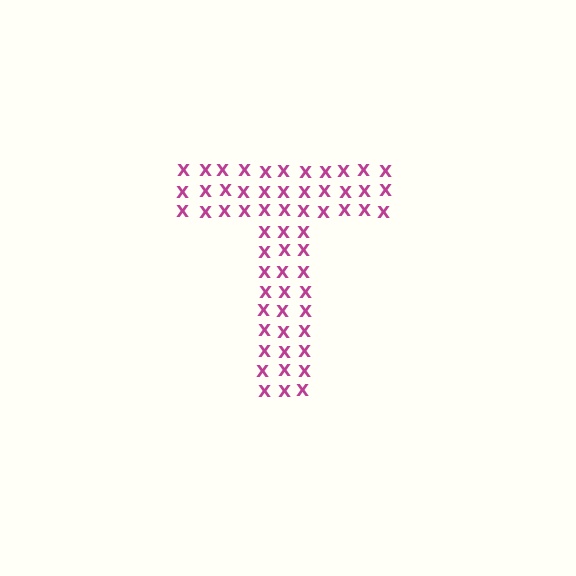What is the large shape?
The large shape is the letter T.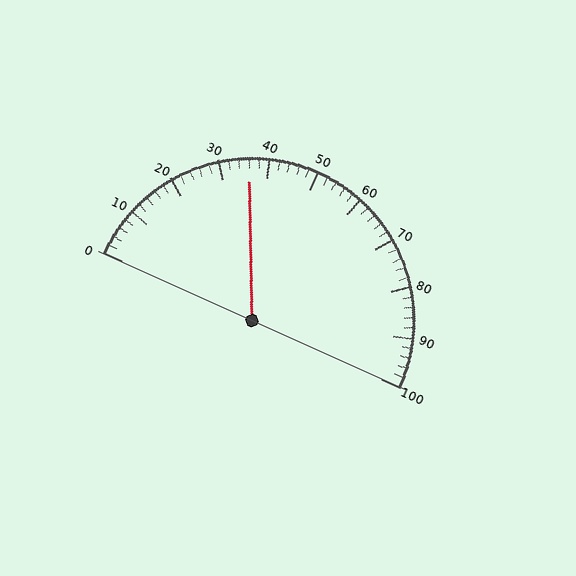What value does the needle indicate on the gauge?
The needle indicates approximately 36.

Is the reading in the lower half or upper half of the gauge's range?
The reading is in the lower half of the range (0 to 100).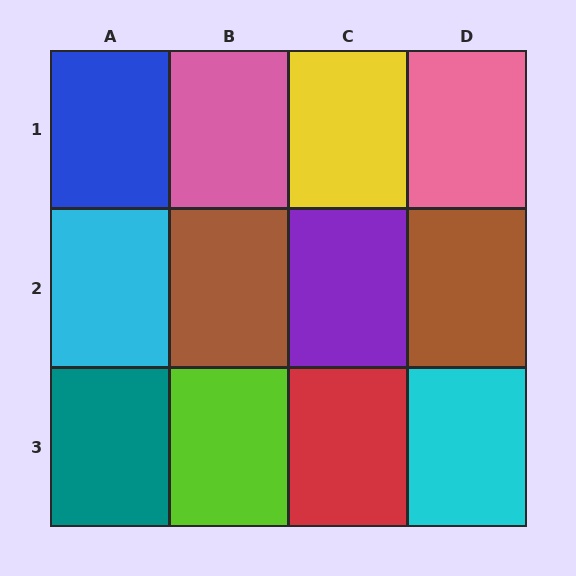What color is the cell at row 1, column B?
Pink.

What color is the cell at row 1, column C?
Yellow.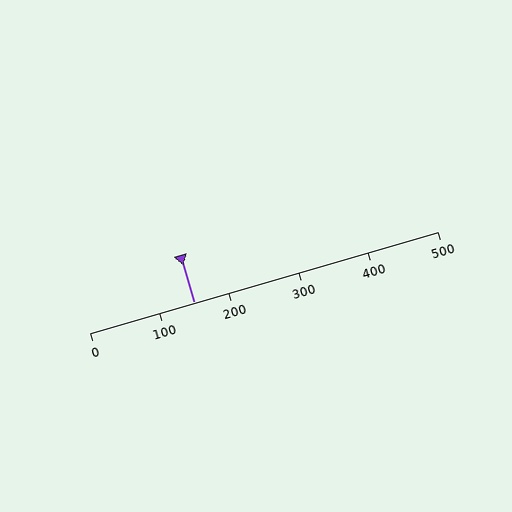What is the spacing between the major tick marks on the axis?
The major ticks are spaced 100 apart.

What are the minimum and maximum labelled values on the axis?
The axis runs from 0 to 500.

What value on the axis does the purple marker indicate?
The marker indicates approximately 150.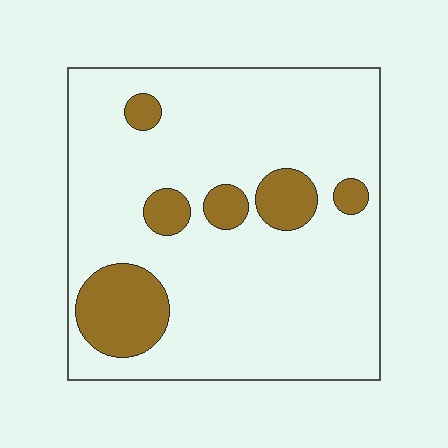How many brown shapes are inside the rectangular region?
6.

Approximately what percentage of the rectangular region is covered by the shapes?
Approximately 15%.